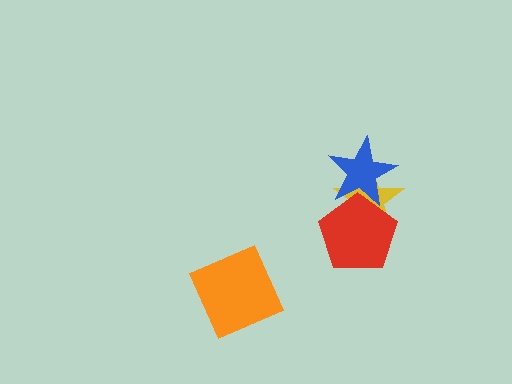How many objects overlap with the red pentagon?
2 objects overlap with the red pentagon.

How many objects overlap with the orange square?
0 objects overlap with the orange square.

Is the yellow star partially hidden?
Yes, it is partially covered by another shape.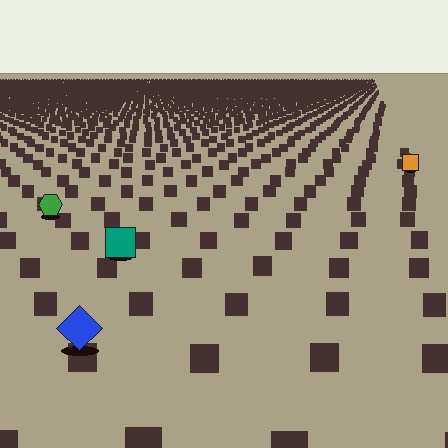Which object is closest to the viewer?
The blue diamond is closest. The texture marks near it are larger and more spread out.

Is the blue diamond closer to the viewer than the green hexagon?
Yes. The blue diamond is closer — you can tell from the texture gradient: the ground texture is coarser near it.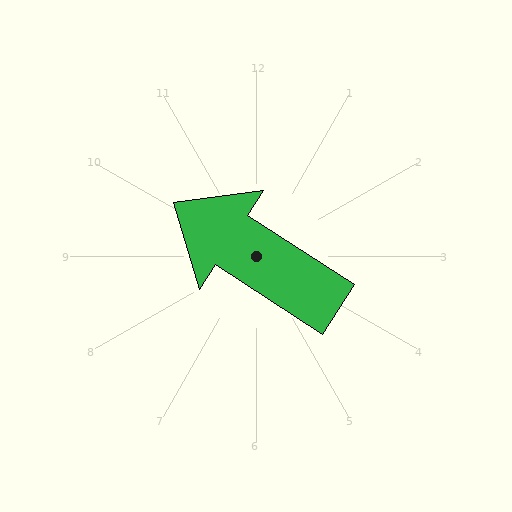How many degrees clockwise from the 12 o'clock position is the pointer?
Approximately 303 degrees.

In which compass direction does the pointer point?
Northwest.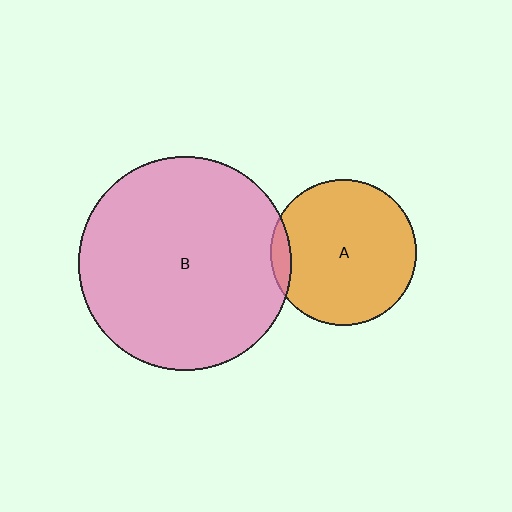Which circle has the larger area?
Circle B (pink).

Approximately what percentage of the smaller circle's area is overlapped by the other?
Approximately 5%.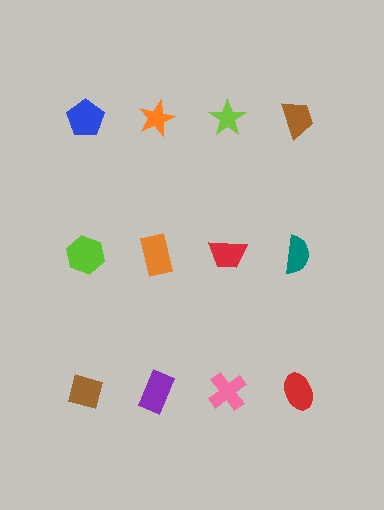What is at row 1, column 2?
An orange star.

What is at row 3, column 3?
A pink cross.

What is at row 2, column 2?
An orange rectangle.